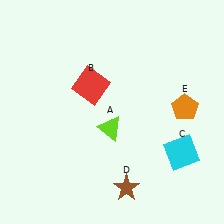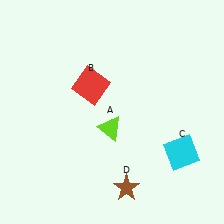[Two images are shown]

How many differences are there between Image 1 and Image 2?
There is 1 difference between the two images.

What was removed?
The orange pentagon (E) was removed in Image 2.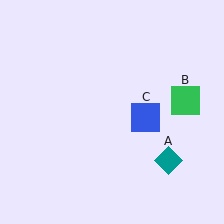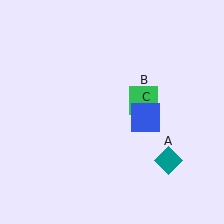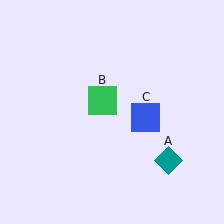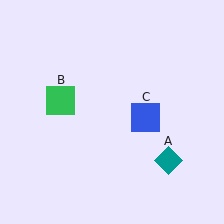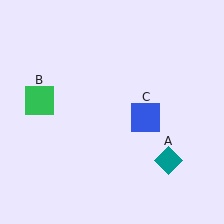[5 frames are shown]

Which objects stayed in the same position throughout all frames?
Teal diamond (object A) and blue square (object C) remained stationary.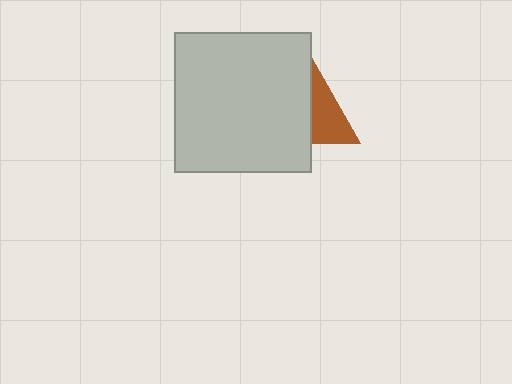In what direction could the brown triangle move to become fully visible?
The brown triangle could move right. That would shift it out from behind the light gray rectangle entirely.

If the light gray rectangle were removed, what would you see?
You would see the complete brown triangle.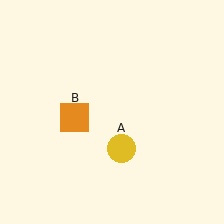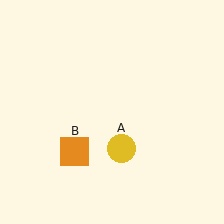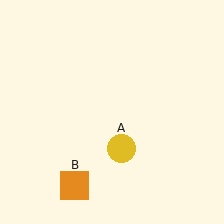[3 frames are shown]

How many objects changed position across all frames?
1 object changed position: orange square (object B).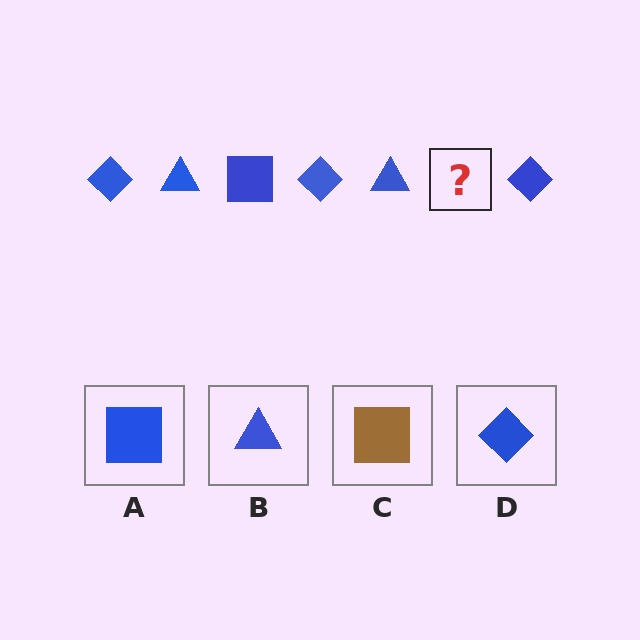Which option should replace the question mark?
Option A.